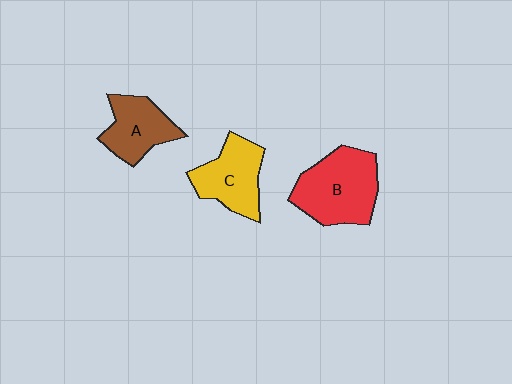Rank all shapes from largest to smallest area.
From largest to smallest: B (red), C (yellow), A (brown).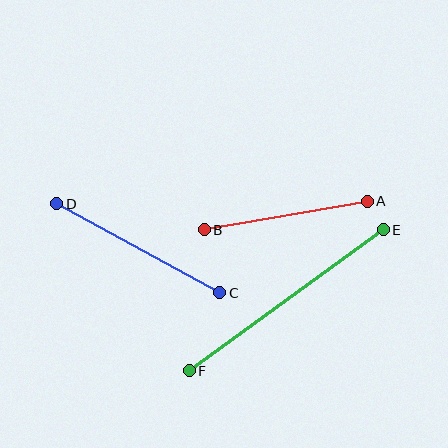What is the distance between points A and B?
The distance is approximately 165 pixels.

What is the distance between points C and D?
The distance is approximately 185 pixels.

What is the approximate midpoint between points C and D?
The midpoint is at approximately (138, 248) pixels.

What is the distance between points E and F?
The distance is approximately 240 pixels.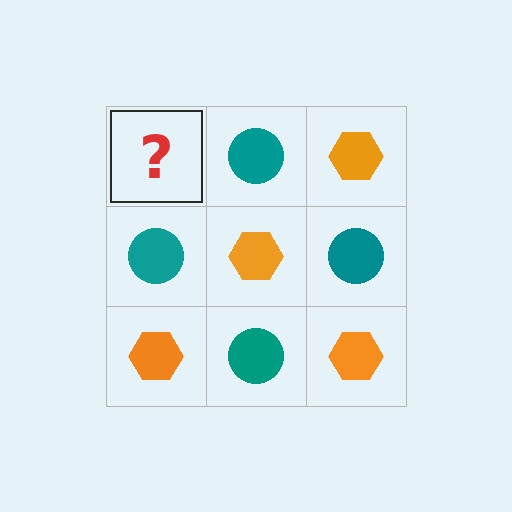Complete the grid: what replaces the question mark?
The question mark should be replaced with an orange hexagon.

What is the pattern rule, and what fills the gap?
The rule is that it alternates orange hexagon and teal circle in a checkerboard pattern. The gap should be filled with an orange hexagon.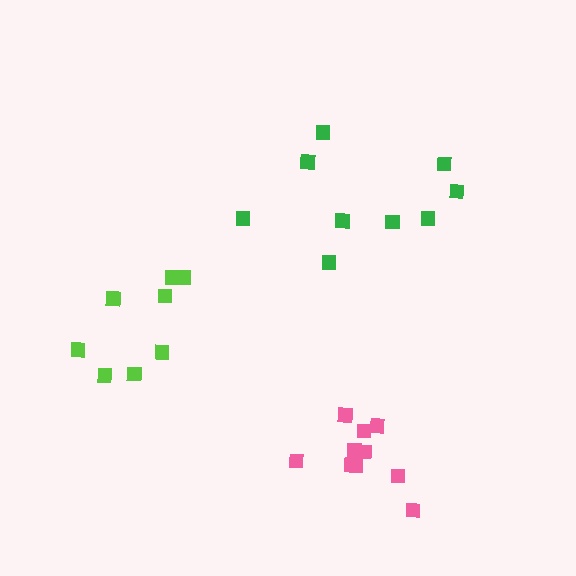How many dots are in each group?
Group 1: 8 dots, Group 2: 9 dots, Group 3: 10 dots (27 total).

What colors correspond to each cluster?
The clusters are colored: lime, green, pink.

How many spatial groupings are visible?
There are 3 spatial groupings.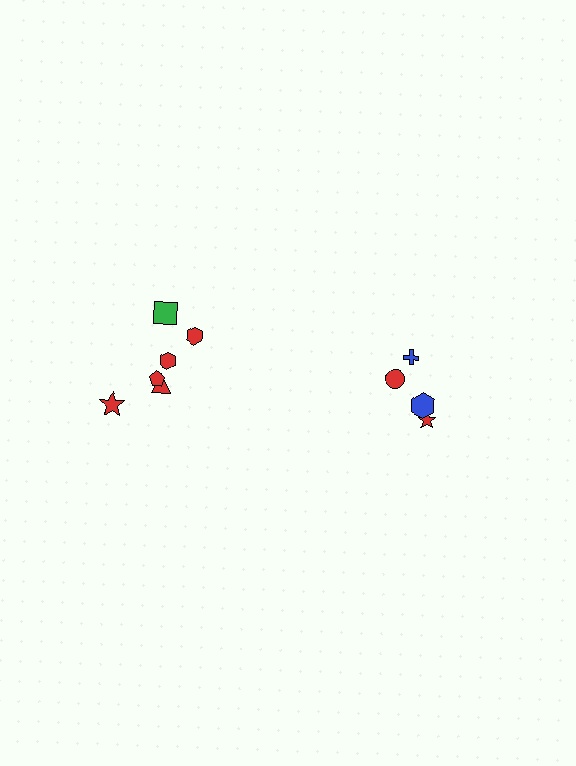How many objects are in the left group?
There are 6 objects.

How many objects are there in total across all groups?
There are 10 objects.